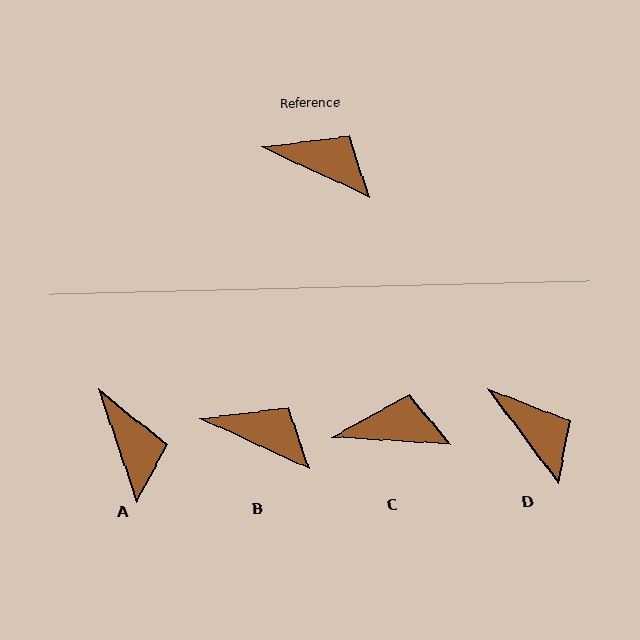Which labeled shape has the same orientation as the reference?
B.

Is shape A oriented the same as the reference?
No, it is off by about 46 degrees.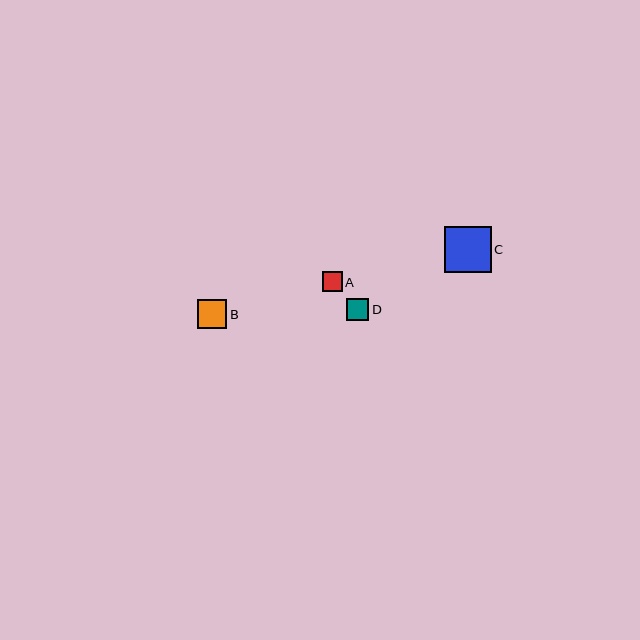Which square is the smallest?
Square A is the smallest with a size of approximately 20 pixels.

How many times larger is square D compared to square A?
Square D is approximately 1.1 times the size of square A.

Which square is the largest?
Square C is the largest with a size of approximately 46 pixels.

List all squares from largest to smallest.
From largest to smallest: C, B, D, A.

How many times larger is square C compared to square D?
Square C is approximately 2.1 times the size of square D.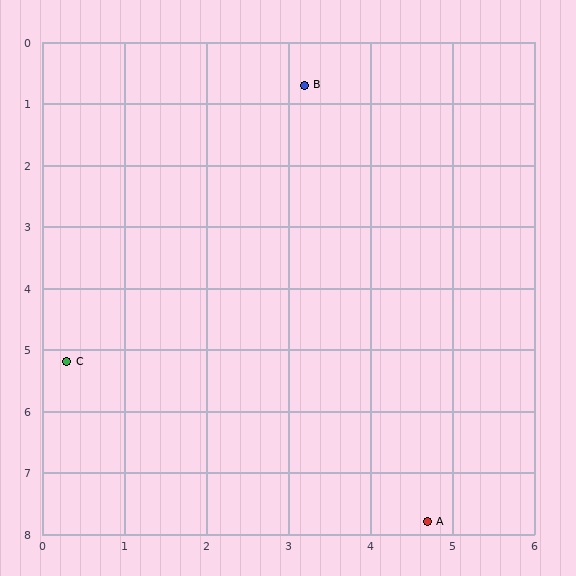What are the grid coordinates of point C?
Point C is at approximately (0.3, 5.2).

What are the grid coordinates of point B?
Point B is at approximately (3.2, 0.7).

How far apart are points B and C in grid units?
Points B and C are about 5.4 grid units apart.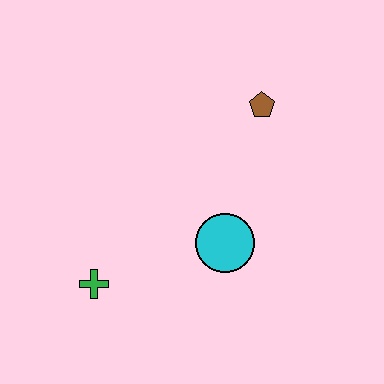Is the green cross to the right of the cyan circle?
No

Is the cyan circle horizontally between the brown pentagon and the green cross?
Yes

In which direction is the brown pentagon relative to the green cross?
The brown pentagon is above the green cross.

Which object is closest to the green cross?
The cyan circle is closest to the green cross.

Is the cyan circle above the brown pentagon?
No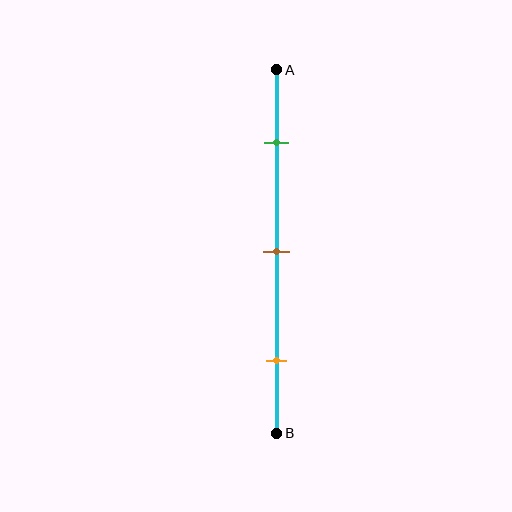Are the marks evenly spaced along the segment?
Yes, the marks are approximately evenly spaced.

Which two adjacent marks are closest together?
The green and brown marks are the closest adjacent pair.